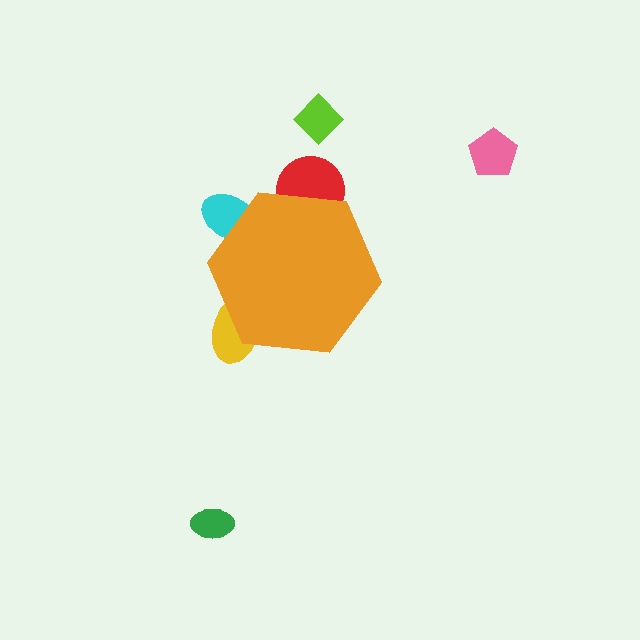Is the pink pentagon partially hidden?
No, the pink pentagon is fully visible.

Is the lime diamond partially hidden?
No, the lime diamond is fully visible.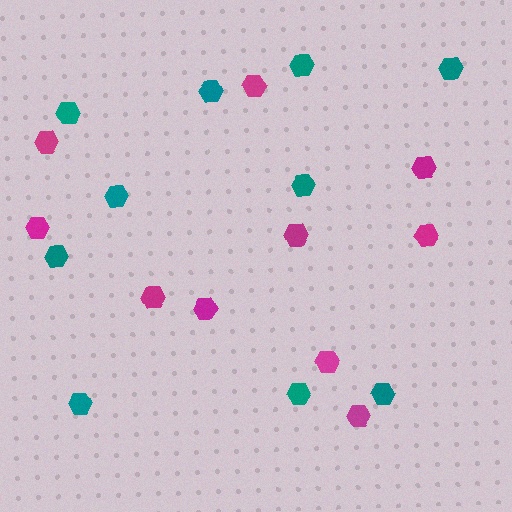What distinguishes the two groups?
There are 2 groups: one group of magenta hexagons (10) and one group of teal hexagons (10).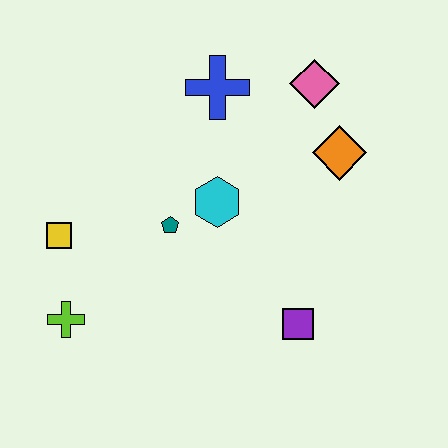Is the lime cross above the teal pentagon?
No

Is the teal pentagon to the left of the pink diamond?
Yes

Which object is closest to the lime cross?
The yellow square is closest to the lime cross.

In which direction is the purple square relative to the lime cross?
The purple square is to the right of the lime cross.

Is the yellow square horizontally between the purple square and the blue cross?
No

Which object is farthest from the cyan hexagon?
The lime cross is farthest from the cyan hexagon.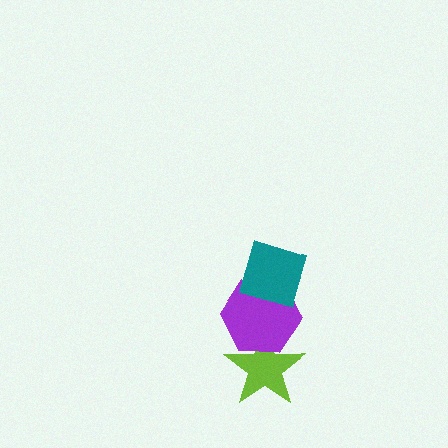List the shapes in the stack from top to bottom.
From top to bottom: the teal diamond, the purple hexagon, the lime star.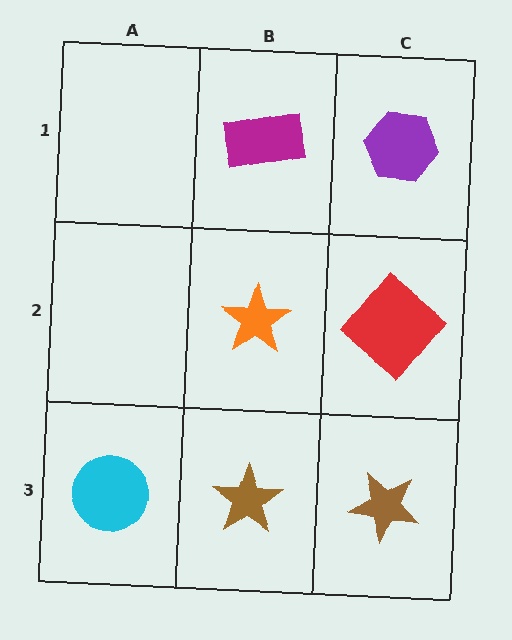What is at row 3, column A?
A cyan circle.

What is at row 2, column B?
An orange star.